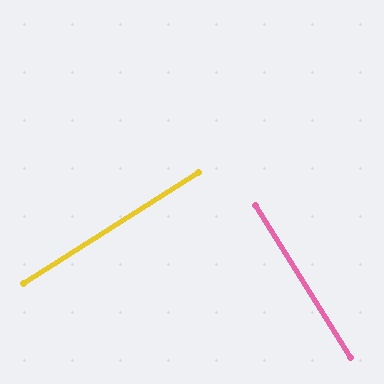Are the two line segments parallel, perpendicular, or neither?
Perpendicular — they meet at approximately 90°.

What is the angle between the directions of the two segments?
Approximately 90 degrees.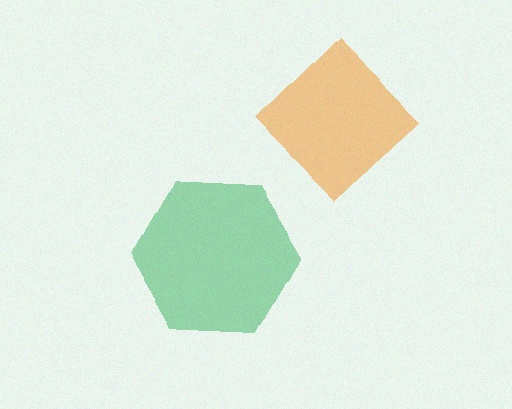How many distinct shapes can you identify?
There are 2 distinct shapes: an orange diamond, a green hexagon.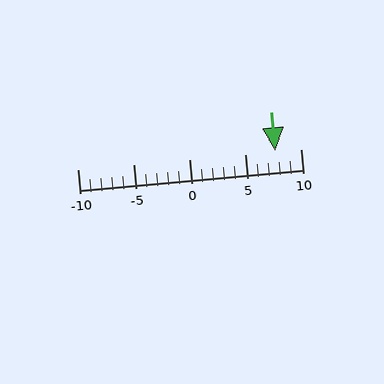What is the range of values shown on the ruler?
The ruler shows values from -10 to 10.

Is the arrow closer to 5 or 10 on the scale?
The arrow is closer to 10.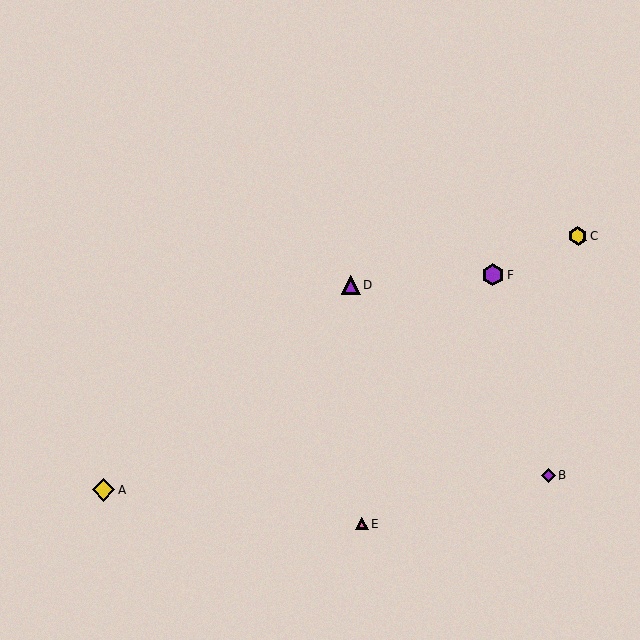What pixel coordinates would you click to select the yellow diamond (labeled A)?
Click at (104, 490) to select the yellow diamond A.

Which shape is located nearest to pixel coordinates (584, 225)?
The yellow hexagon (labeled C) at (578, 236) is nearest to that location.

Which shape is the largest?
The yellow diamond (labeled A) is the largest.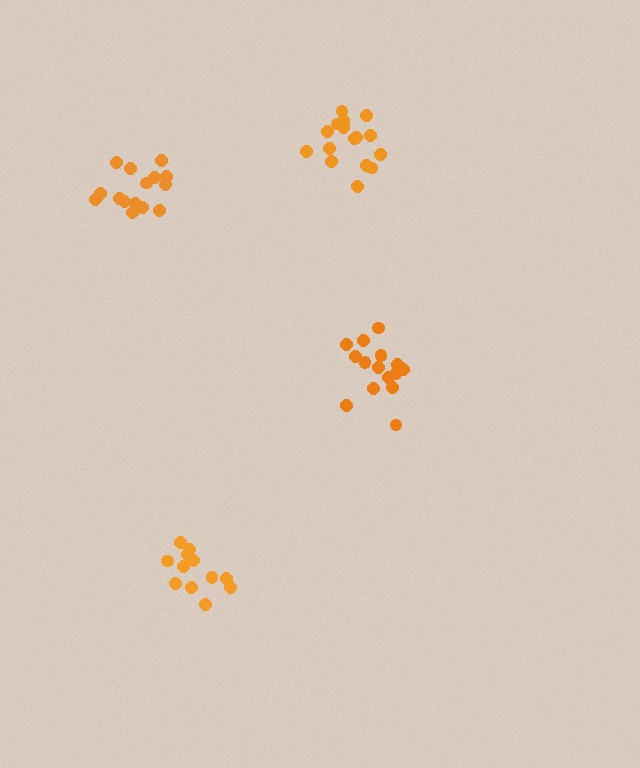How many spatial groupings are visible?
There are 4 spatial groupings.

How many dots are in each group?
Group 1: 12 dots, Group 2: 15 dots, Group 3: 17 dots, Group 4: 15 dots (59 total).